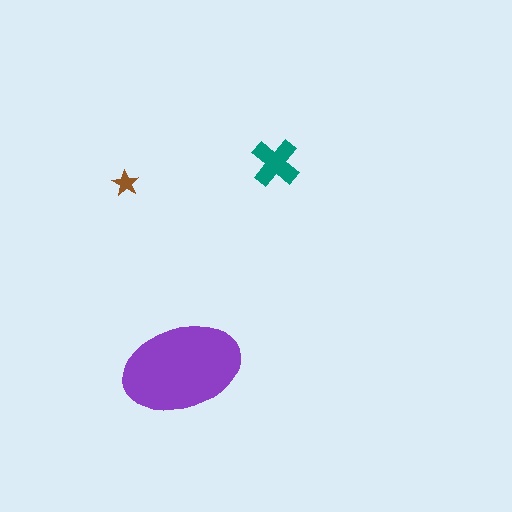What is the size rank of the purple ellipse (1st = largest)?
1st.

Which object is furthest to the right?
The teal cross is rightmost.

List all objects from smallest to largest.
The brown star, the teal cross, the purple ellipse.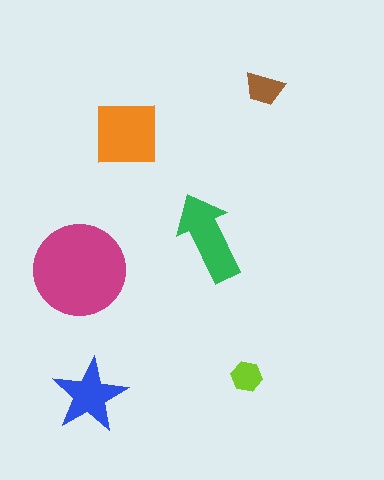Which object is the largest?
The magenta circle.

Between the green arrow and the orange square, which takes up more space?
The orange square.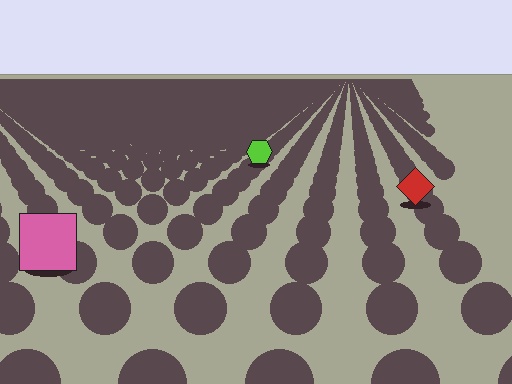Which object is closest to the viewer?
The pink square is closest. The texture marks near it are larger and more spread out.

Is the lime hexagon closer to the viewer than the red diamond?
No. The red diamond is closer — you can tell from the texture gradient: the ground texture is coarser near it.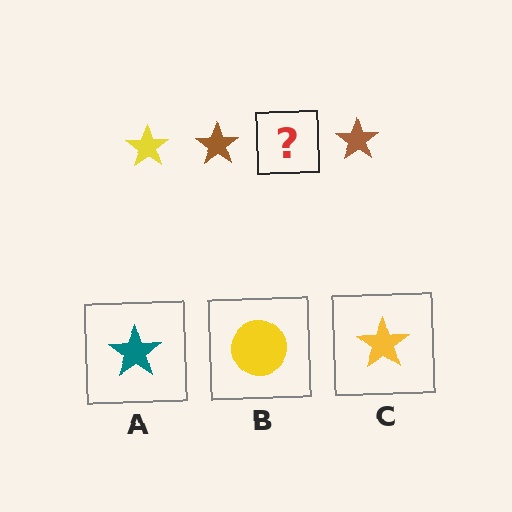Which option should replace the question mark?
Option C.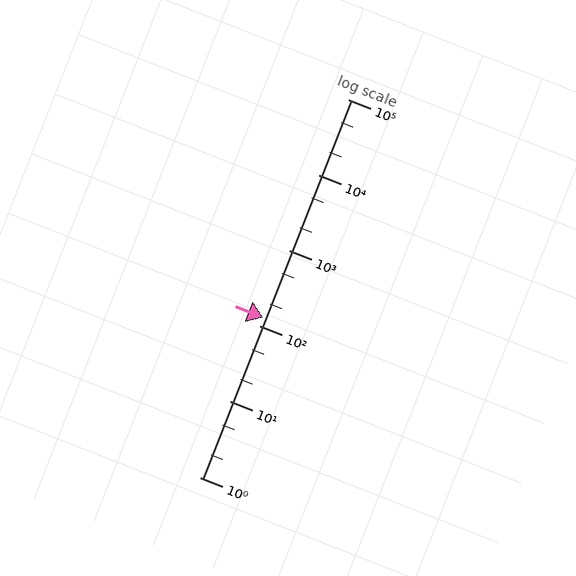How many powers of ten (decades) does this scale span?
The scale spans 5 decades, from 1 to 100000.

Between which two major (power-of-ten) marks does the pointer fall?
The pointer is between 100 and 1000.